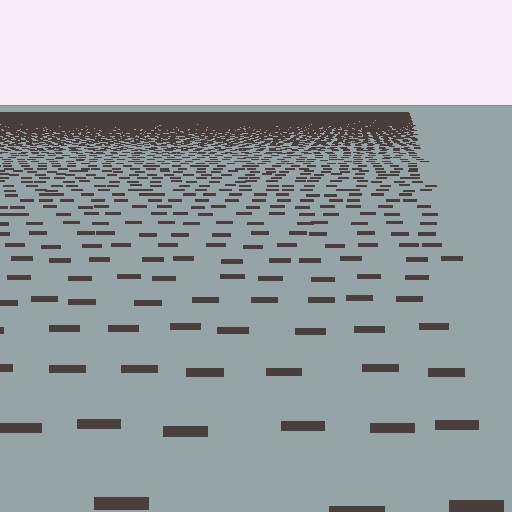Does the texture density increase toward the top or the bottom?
Density increases toward the top.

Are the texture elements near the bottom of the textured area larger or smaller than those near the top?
Larger. Near the bottom, elements are closer to the viewer and appear at a bigger on-screen size.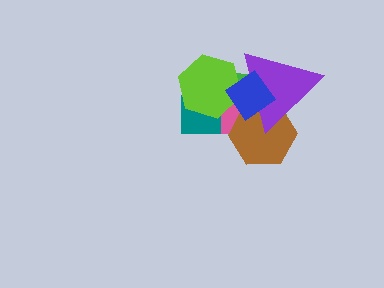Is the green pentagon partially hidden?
Yes, it is partially covered by another shape.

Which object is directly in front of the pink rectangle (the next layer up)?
The teal square is directly in front of the pink rectangle.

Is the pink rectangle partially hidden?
Yes, it is partially covered by another shape.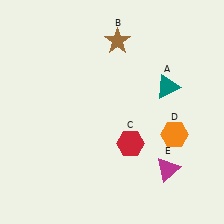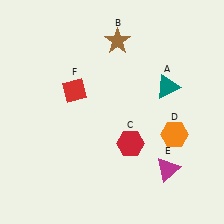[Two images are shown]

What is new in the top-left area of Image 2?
A red diamond (F) was added in the top-left area of Image 2.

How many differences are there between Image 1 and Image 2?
There is 1 difference between the two images.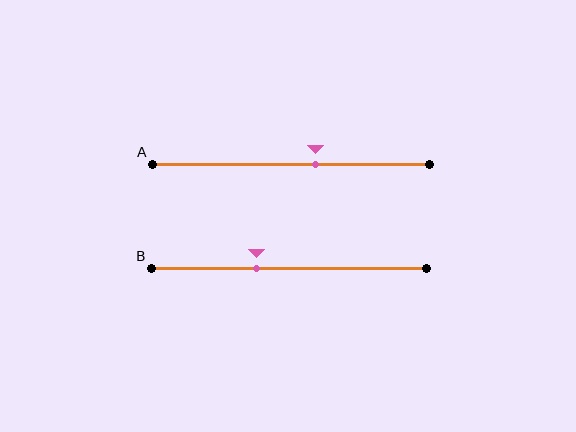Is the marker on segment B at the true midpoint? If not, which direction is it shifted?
No, the marker on segment B is shifted to the left by about 12% of the segment length.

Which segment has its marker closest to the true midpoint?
Segment A has its marker closest to the true midpoint.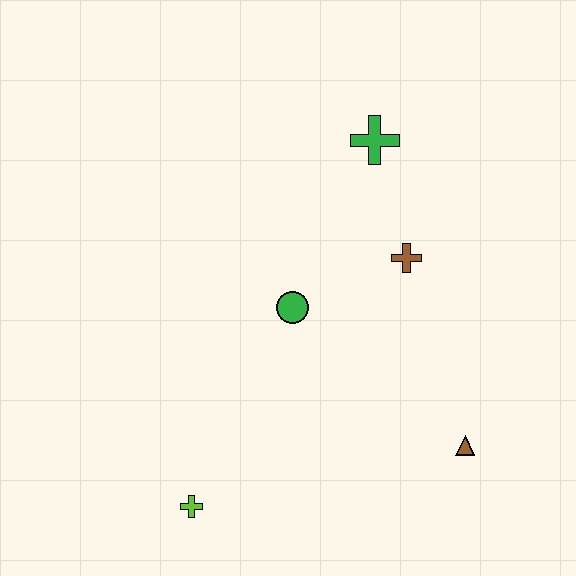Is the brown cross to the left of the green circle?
No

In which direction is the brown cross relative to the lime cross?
The brown cross is above the lime cross.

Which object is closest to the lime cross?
The green circle is closest to the lime cross.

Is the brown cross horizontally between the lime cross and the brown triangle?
Yes